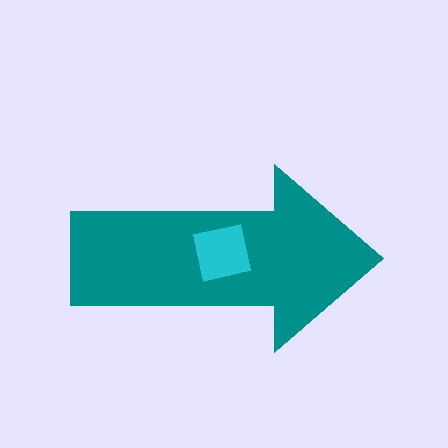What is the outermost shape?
The teal arrow.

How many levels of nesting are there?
2.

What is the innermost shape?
The cyan square.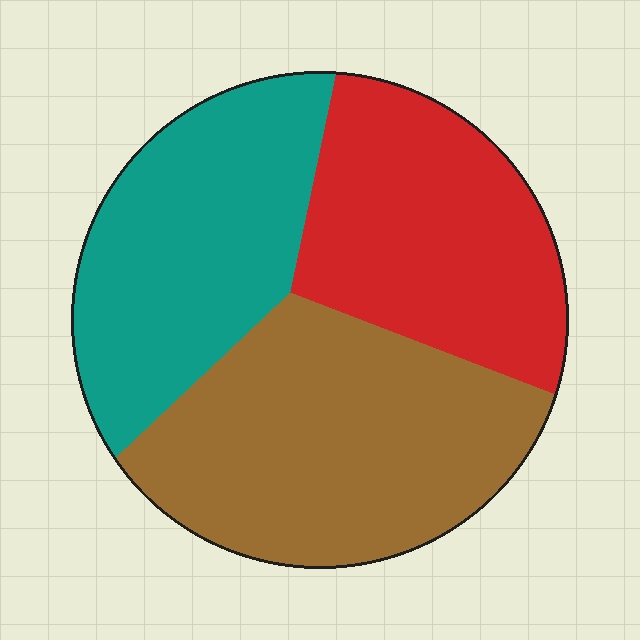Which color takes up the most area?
Brown, at roughly 40%.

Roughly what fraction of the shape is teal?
Teal takes up between a quarter and a half of the shape.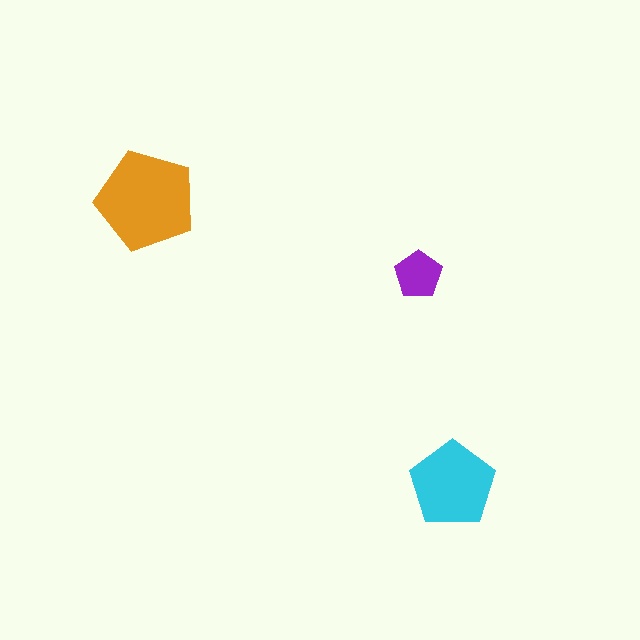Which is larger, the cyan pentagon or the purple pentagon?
The cyan one.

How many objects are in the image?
There are 3 objects in the image.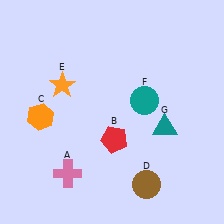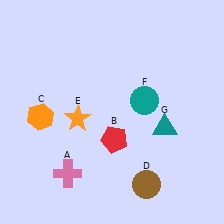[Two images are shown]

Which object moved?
The orange star (E) moved down.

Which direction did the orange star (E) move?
The orange star (E) moved down.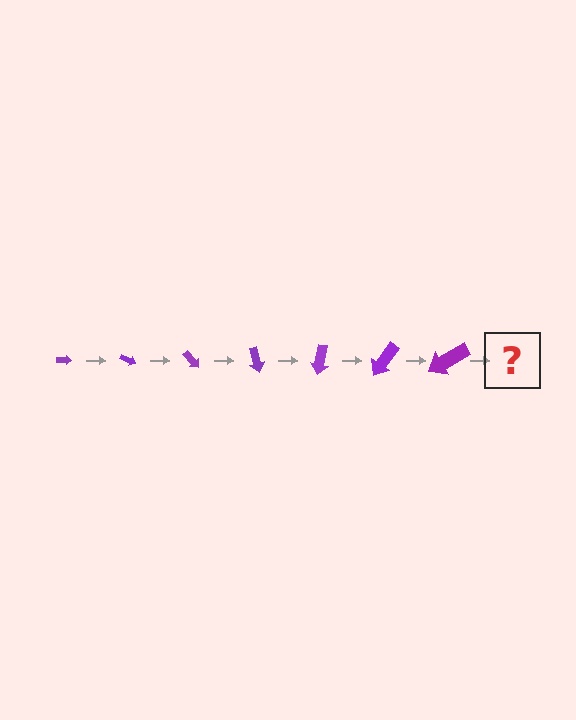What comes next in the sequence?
The next element should be an arrow, larger than the previous one and rotated 175 degrees from the start.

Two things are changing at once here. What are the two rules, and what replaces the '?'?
The two rules are that the arrow grows larger each step and it rotates 25 degrees each step. The '?' should be an arrow, larger than the previous one and rotated 175 degrees from the start.